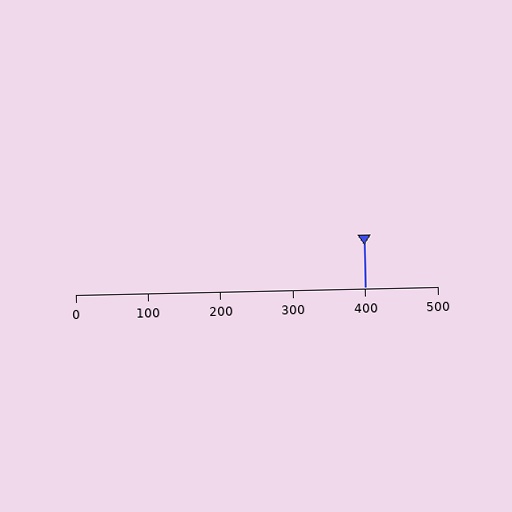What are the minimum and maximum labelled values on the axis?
The axis runs from 0 to 500.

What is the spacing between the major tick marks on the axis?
The major ticks are spaced 100 apart.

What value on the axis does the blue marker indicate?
The marker indicates approximately 400.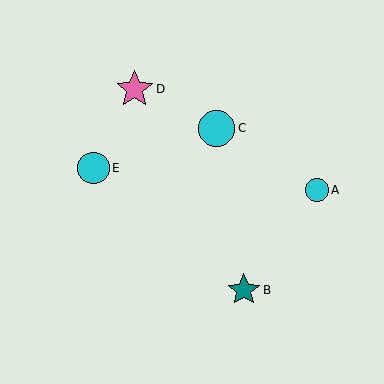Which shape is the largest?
The pink star (labeled D) is the largest.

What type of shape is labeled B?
Shape B is a teal star.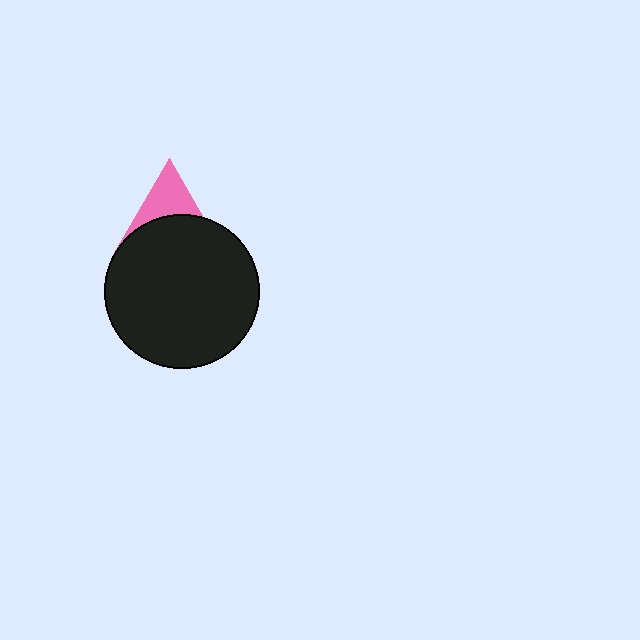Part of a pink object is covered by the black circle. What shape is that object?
It is a triangle.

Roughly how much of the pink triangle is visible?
A small part of it is visible (roughly 40%).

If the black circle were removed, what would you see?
You would see the complete pink triangle.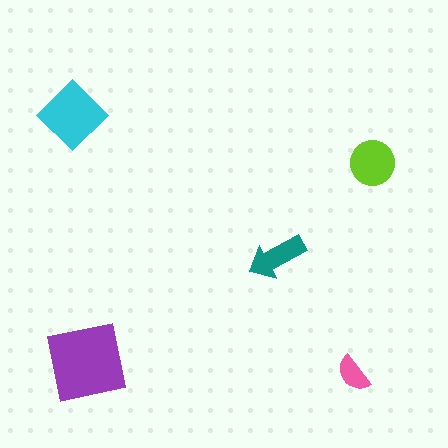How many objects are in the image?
There are 5 objects in the image.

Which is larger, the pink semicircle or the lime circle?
The lime circle.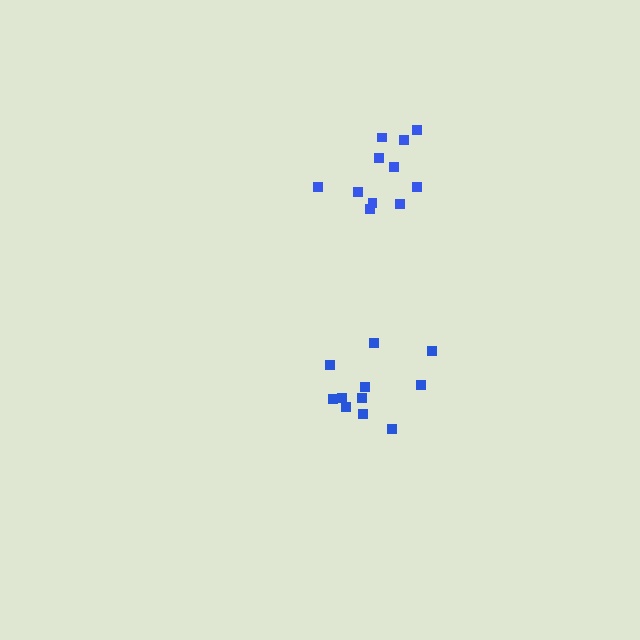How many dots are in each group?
Group 1: 11 dots, Group 2: 11 dots (22 total).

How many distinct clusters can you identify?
There are 2 distinct clusters.